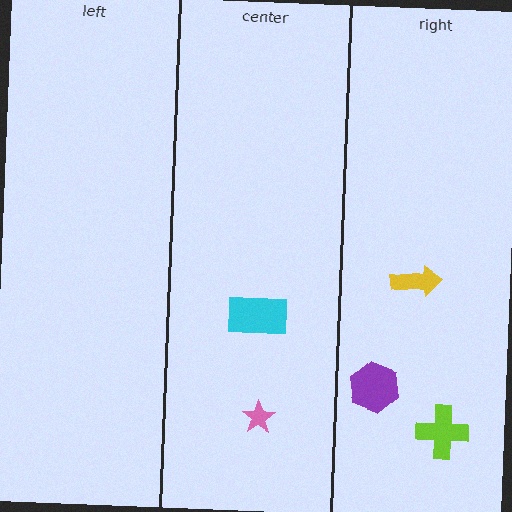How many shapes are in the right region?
3.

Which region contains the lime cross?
The right region.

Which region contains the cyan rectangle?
The center region.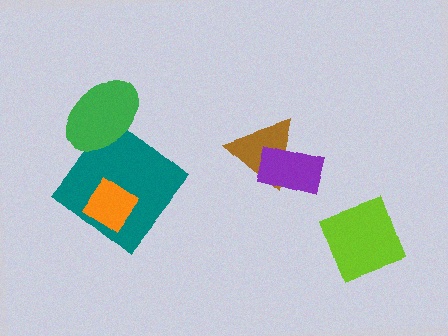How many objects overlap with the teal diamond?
2 objects overlap with the teal diamond.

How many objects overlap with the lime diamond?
0 objects overlap with the lime diamond.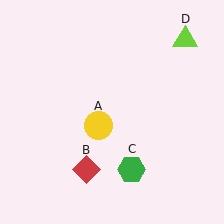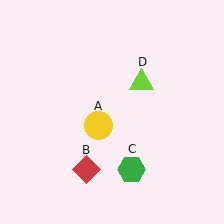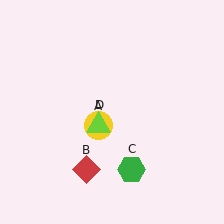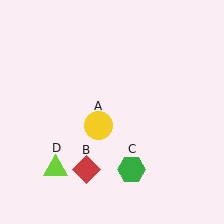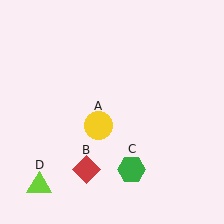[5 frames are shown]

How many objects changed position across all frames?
1 object changed position: lime triangle (object D).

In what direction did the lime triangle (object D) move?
The lime triangle (object D) moved down and to the left.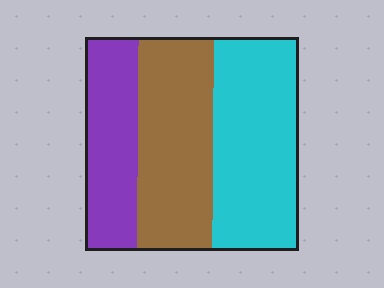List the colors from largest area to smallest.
From largest to smallest: cyan, brown, purple.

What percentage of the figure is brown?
Brown covers around 35% of the figure.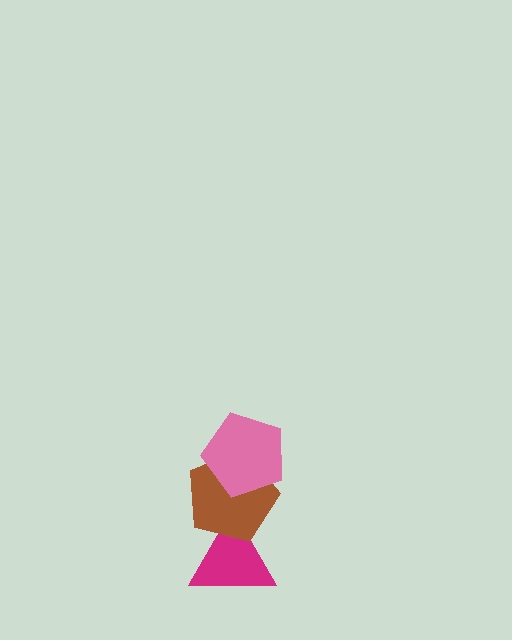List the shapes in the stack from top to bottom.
From top to bottom: the pink pentagon, the brown pentagon, the magenta triangle.